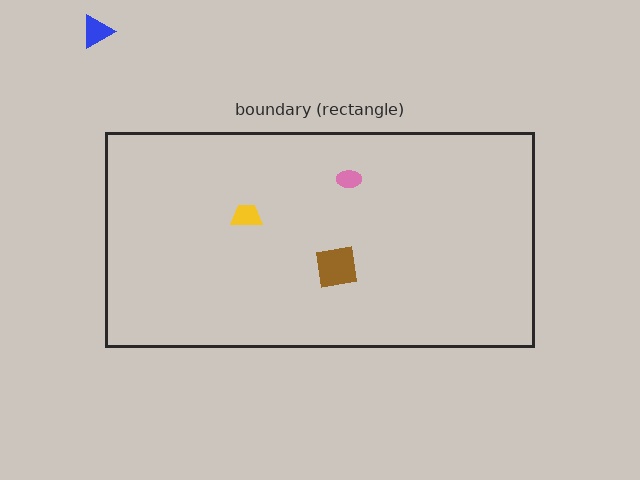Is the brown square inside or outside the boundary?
Inside.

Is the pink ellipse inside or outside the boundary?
Inside.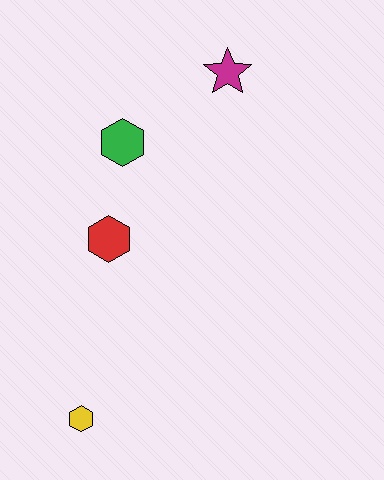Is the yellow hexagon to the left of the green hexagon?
Yes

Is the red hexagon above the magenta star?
No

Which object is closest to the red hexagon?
The green hexagon is closest to the red hexagon.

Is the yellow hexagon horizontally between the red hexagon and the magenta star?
No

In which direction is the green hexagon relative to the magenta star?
The green hexagon is to the left of the magenta star.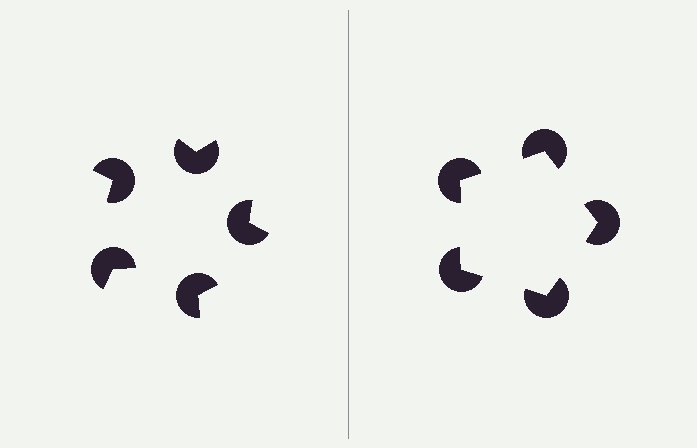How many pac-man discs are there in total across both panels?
10 — 5 on each side.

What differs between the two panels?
The pac-man discs are positioned identically on both sides; only the wedge orientations differ. On the right they align to a pentagon; on the left they are misaligned.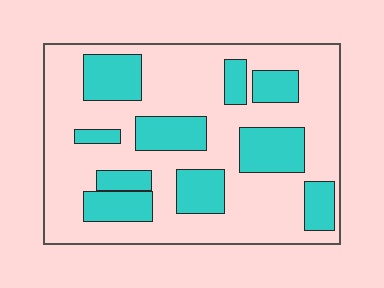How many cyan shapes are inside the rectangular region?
10.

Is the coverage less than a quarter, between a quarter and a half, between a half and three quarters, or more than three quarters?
Between a quarter and a half.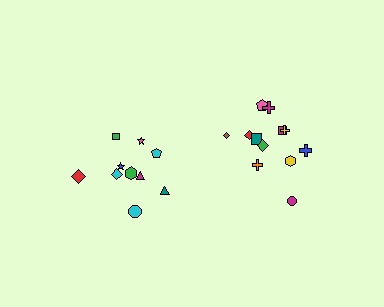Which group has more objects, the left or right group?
The right group.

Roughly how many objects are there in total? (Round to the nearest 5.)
Roughly 20 objects in total.